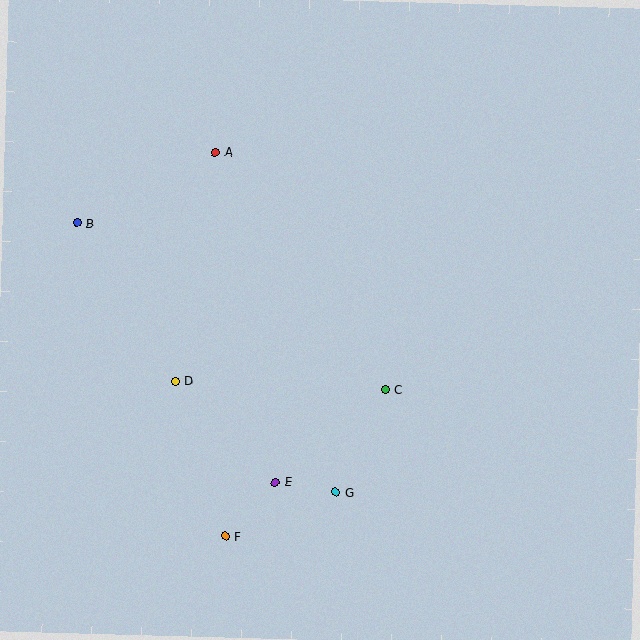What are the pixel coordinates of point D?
Point D is at (176, 381).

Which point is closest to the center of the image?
Point C at (385, 389) is closest to the center.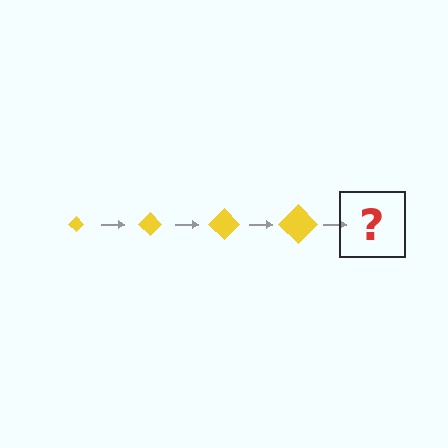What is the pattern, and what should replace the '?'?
The pattern is that the diamond gets progressively larger each step. The '?' should be a yellow diamond, larger than the previous one.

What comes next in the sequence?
The next element should be a yellow diamond, larger than the previous one.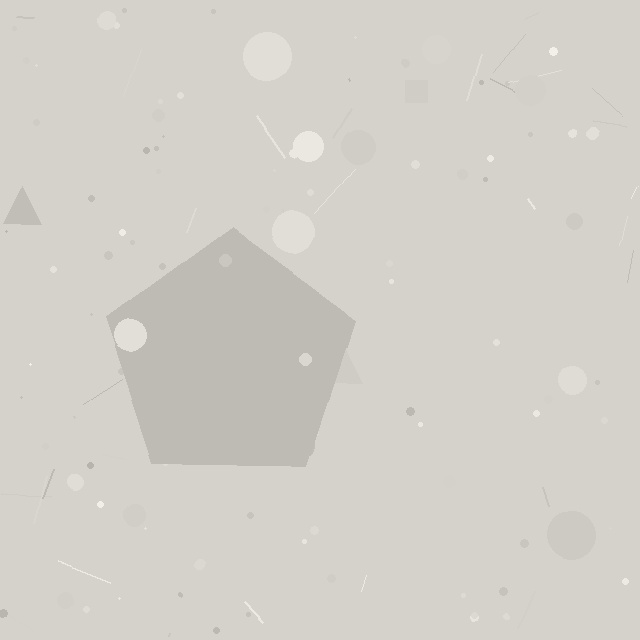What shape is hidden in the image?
A pentagon is hidden in the image.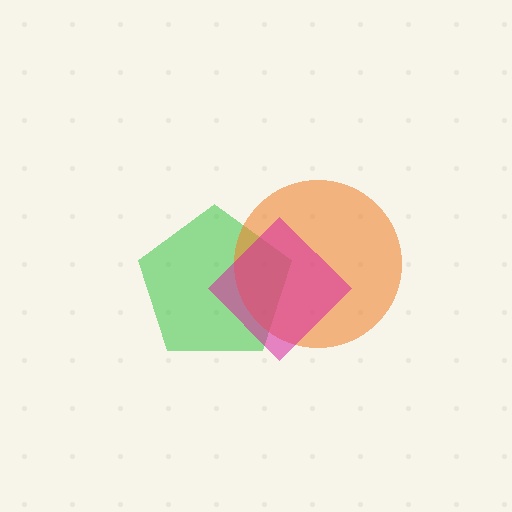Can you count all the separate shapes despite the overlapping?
Yes, there are 3 separate shapes.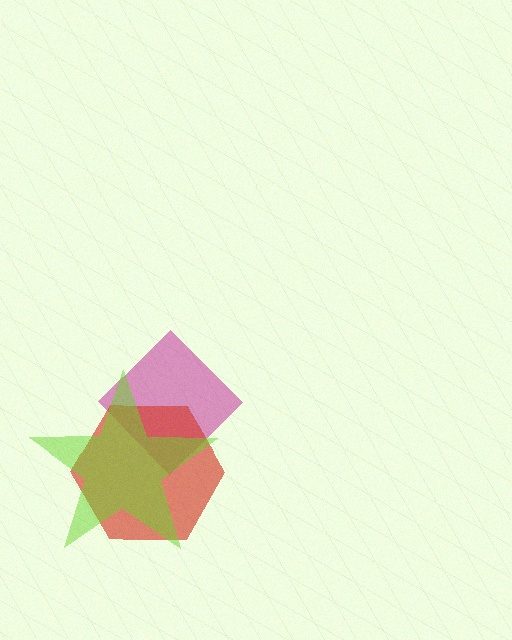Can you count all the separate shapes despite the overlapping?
Yes, there are 3 separate shapes.